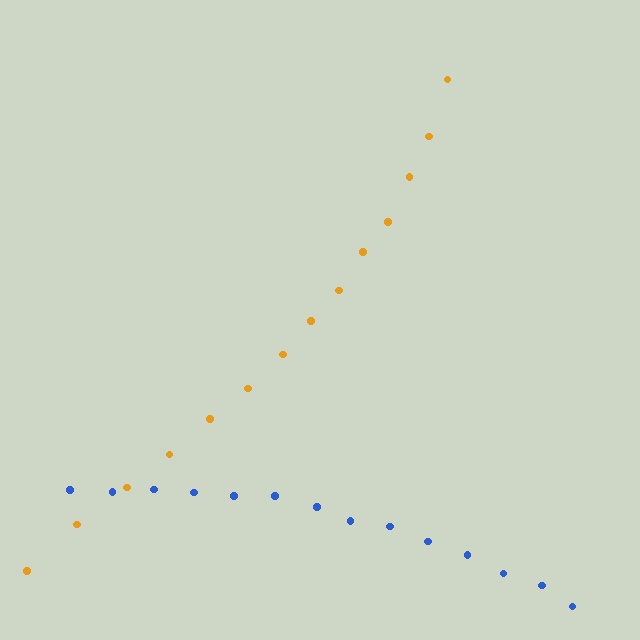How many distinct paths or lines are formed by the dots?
There are 2 distinct paths.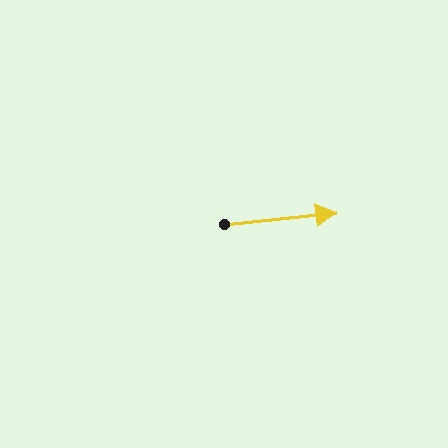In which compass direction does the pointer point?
East.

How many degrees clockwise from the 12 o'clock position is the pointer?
Approximately 84 degrees.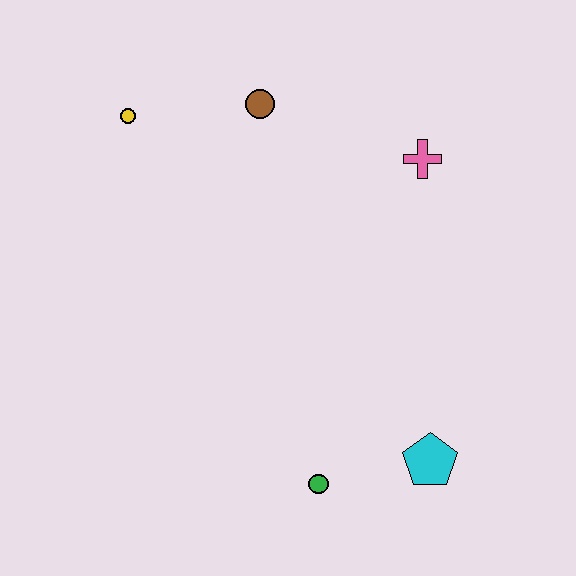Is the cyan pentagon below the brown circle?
Yes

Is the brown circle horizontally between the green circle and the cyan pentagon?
No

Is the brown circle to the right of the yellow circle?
Yes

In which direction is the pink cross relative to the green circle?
The pink cross is above the green circle.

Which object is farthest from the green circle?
The yellow circle is farthest from the green circle.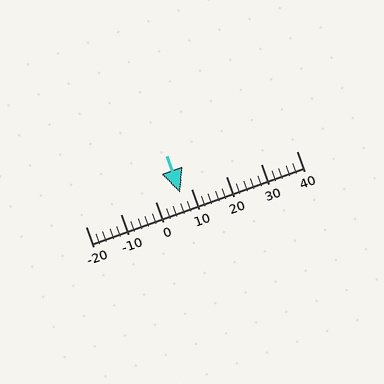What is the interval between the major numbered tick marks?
The major tick marks are spaced 10 units apart.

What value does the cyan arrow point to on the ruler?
The cyan arrow points to approximately 7.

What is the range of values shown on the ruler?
The ruler shows values from -20 to 40.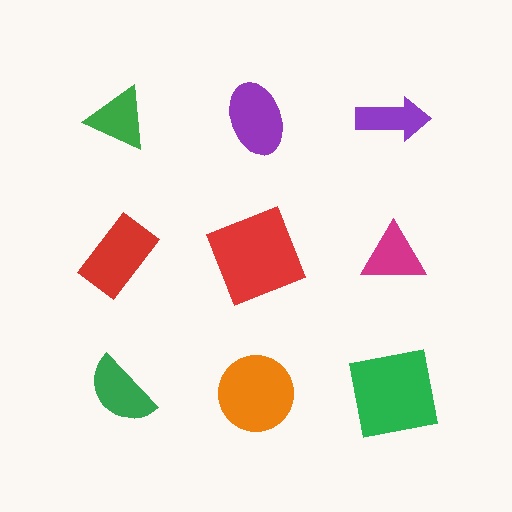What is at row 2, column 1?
A red rectangle.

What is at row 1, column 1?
A green triangle.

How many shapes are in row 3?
3 shapes.